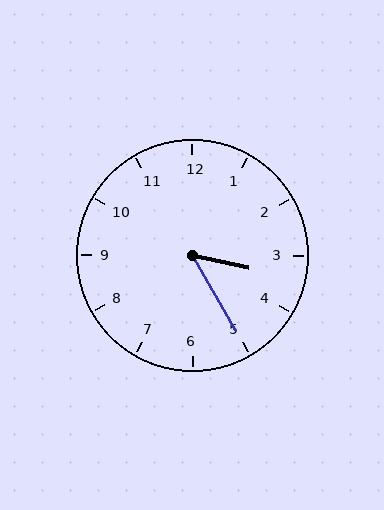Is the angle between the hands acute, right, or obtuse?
It is acute.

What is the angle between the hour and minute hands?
Approximately 48 degrees.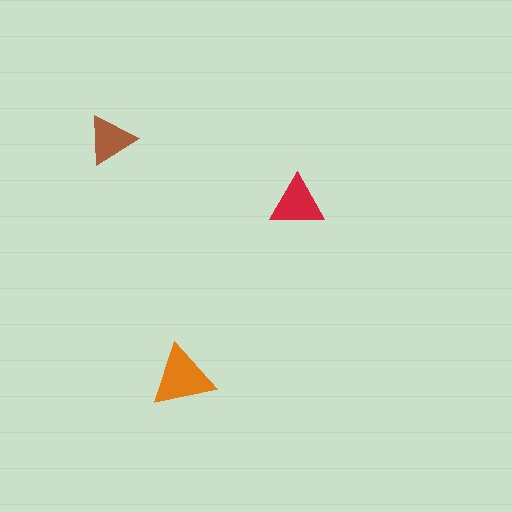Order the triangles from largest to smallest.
the orange one, the red one, the brown one.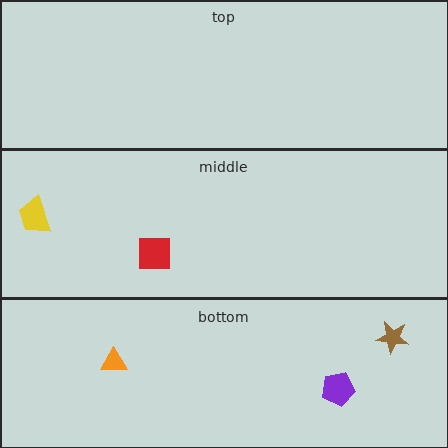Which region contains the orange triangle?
The bottom region.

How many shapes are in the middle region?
2.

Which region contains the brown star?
The bottom region.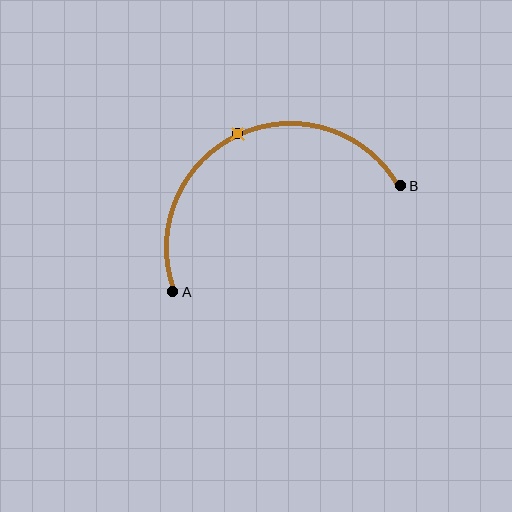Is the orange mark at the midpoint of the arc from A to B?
Yes. The orange mark lies on the arc at equal arc-length from both A and B — it is the arc midpoint.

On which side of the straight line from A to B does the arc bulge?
The arc bulges above the straight line connecting A and B.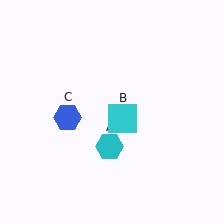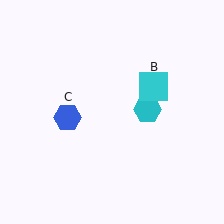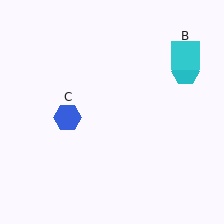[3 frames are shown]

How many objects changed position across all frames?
2 objects changed position: cyan hexagon (object A), cyan square (object B).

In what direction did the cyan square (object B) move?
The cyan square (object B) moved up and to the right.